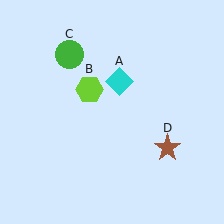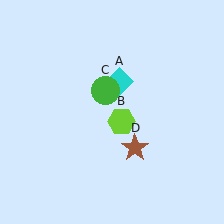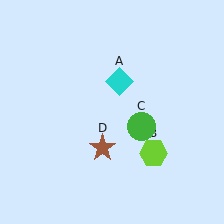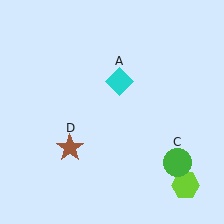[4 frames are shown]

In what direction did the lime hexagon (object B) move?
The lime hexagon (object B) moved down and to the right.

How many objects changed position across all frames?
3 objects changed position: lime hexagon (object B), green circle (object C), brown star (object D).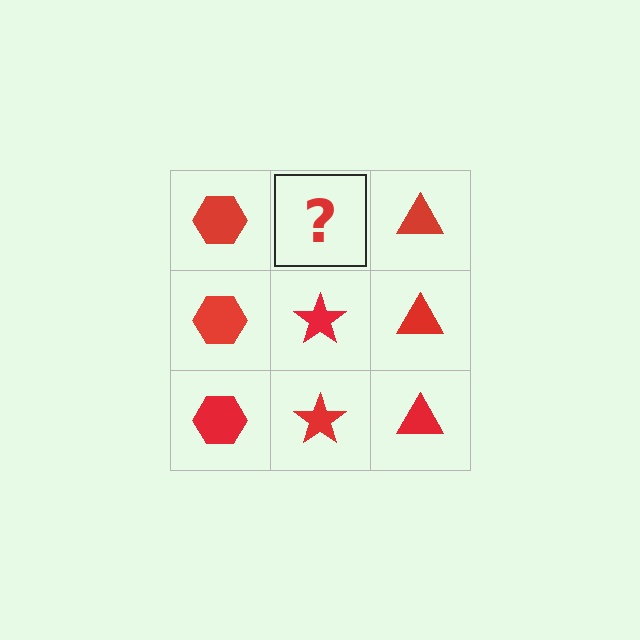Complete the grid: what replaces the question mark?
The question mark should be replaced with a red star.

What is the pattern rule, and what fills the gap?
The rule is that each column has a consistent shape. The gap should be filled with a red star.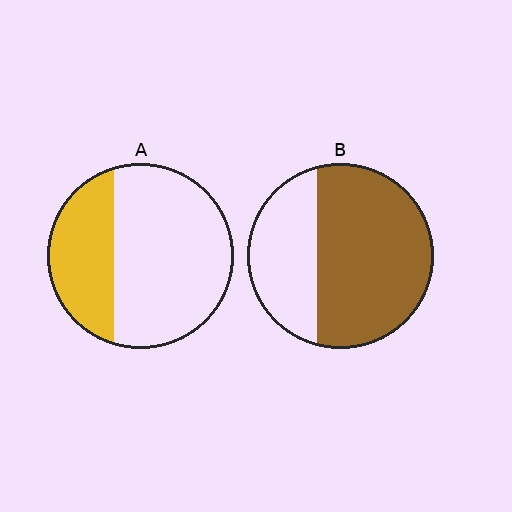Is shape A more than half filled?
No.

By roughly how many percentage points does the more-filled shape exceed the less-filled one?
By roughly 35 percentage points (B over A).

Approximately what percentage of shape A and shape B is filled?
A is approximately 30% and B is approximately 65%.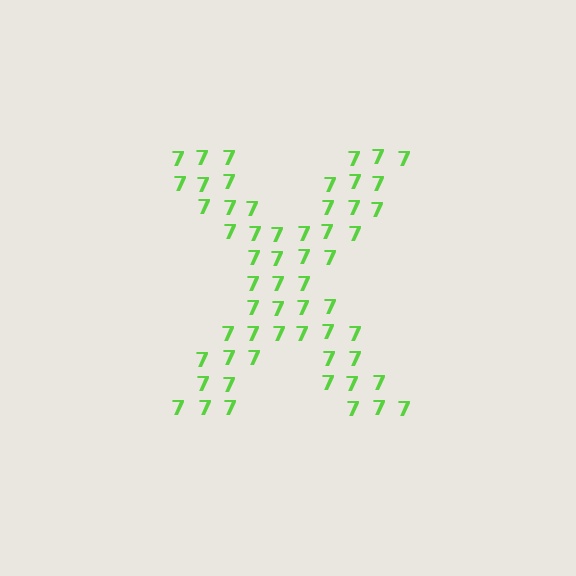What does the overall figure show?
The overall figure shows the letter X.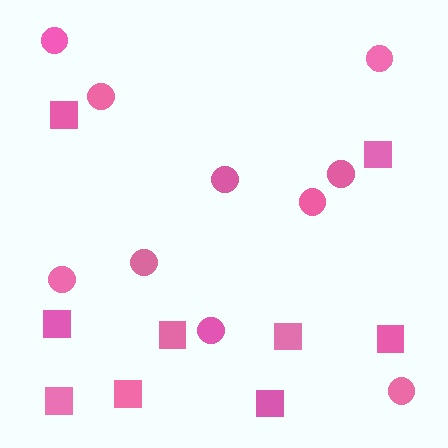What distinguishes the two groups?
There are 2 groups: one group of circles (10) and one group of squares (9).